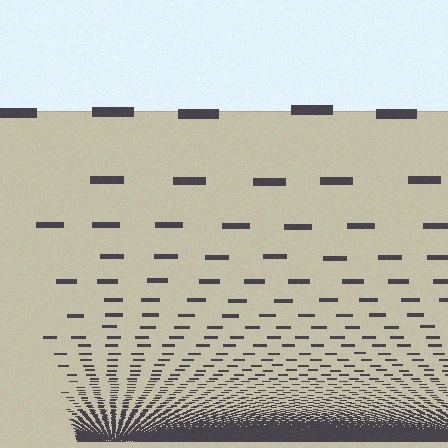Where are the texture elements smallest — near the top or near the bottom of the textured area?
Near the bottom.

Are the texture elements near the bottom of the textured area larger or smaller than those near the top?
Smaller. The gradient is inverted — elements near the bottom are smaller and denser.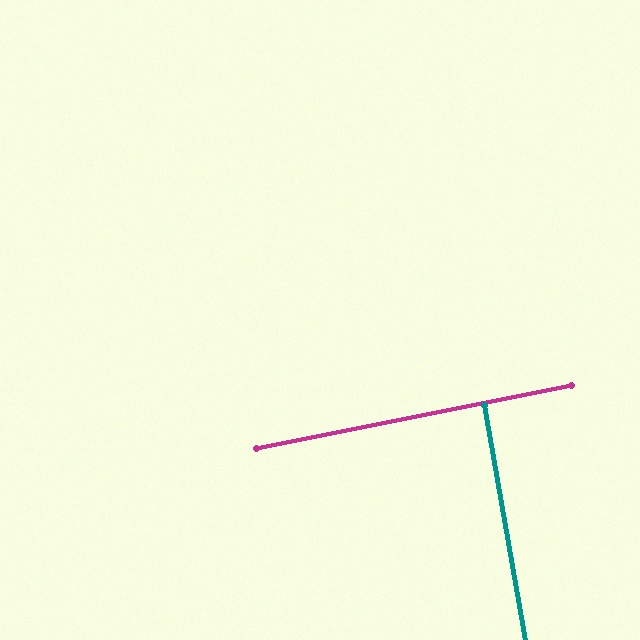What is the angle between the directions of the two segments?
Approximately 88 degrees.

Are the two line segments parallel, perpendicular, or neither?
Perpendicular — they meet at approximately 88°.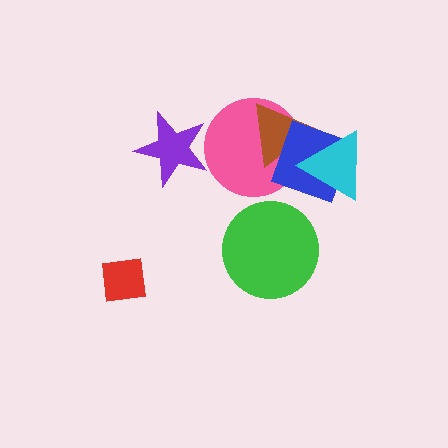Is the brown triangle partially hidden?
Yes, it is partially covered by another shape.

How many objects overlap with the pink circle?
2 objects overlap with the pink circle.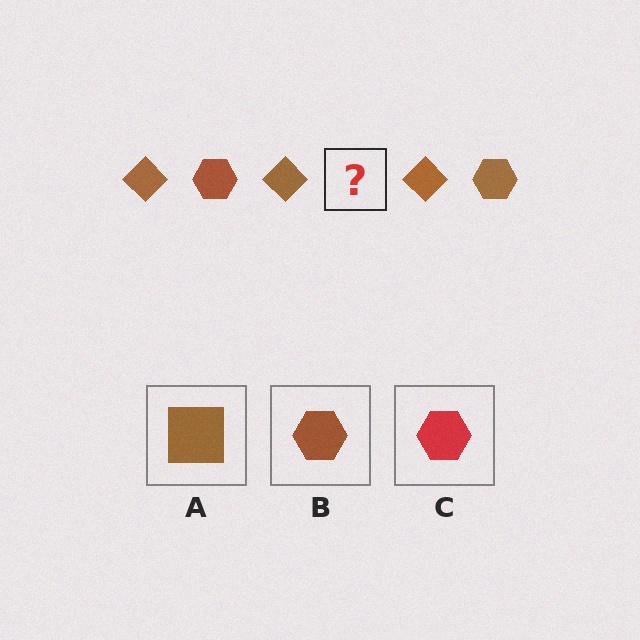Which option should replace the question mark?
Option B.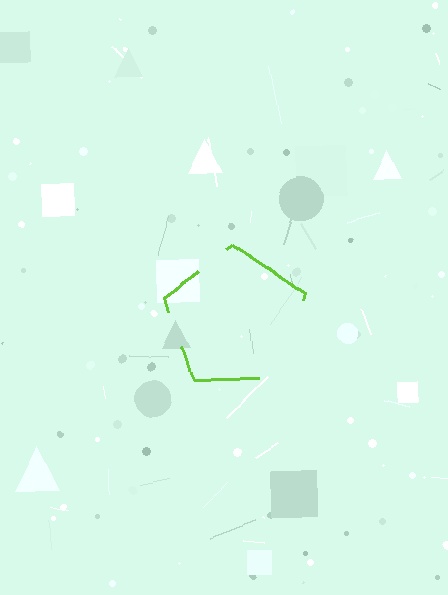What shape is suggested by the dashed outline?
The dashed outline suggests a pentagon.